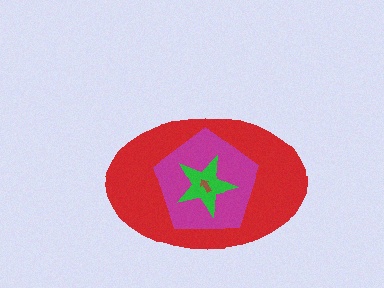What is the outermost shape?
The red ellipse.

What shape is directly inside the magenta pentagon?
The green star.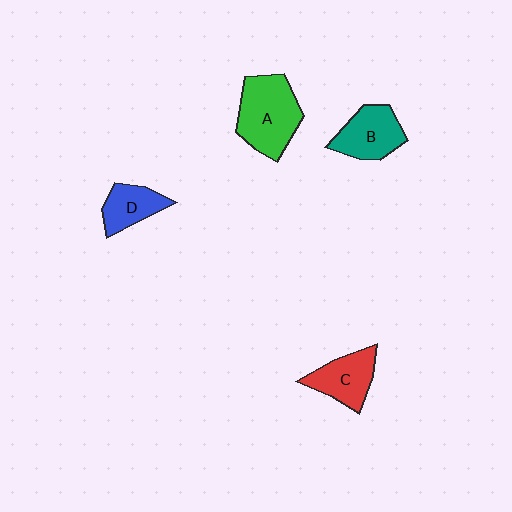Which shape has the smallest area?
Shape D (blue).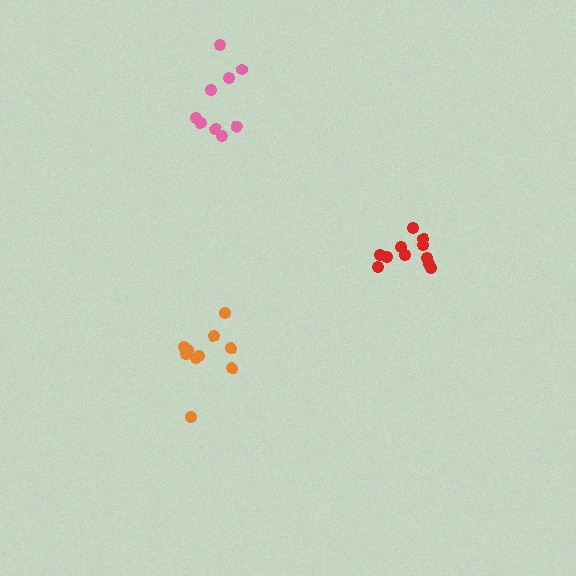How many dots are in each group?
Group 1: 10 dots, Group 2: 9 dots, Group 3: 11 dots (30 total).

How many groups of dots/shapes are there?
There are 3 groups.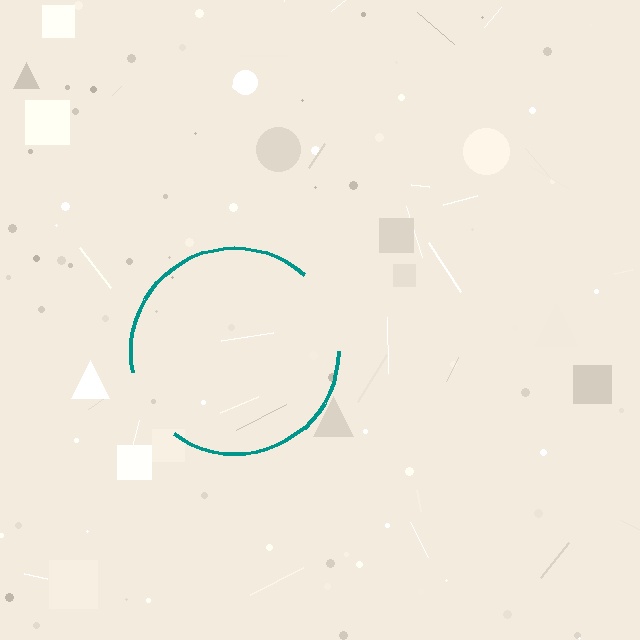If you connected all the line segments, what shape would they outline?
They would outline a circle.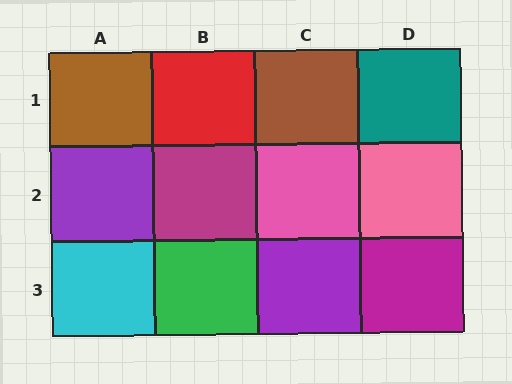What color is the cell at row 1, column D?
Teal.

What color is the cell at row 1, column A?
Brown.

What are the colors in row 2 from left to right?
Purple, magenta, pink, pink.